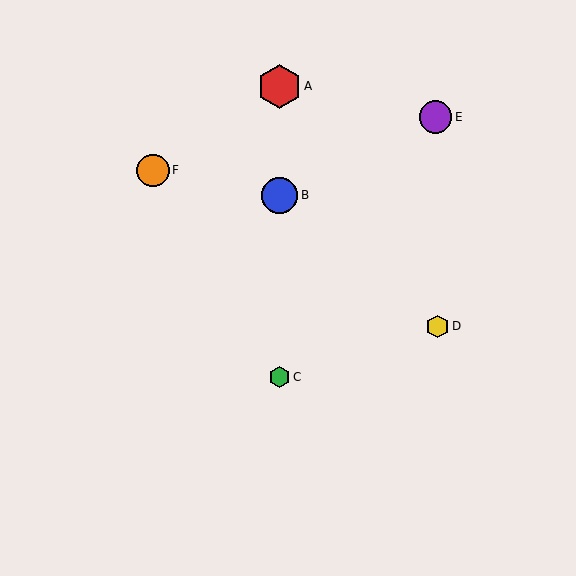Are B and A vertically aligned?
Yes, both are at x≈280.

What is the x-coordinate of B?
Object B is at x≈280.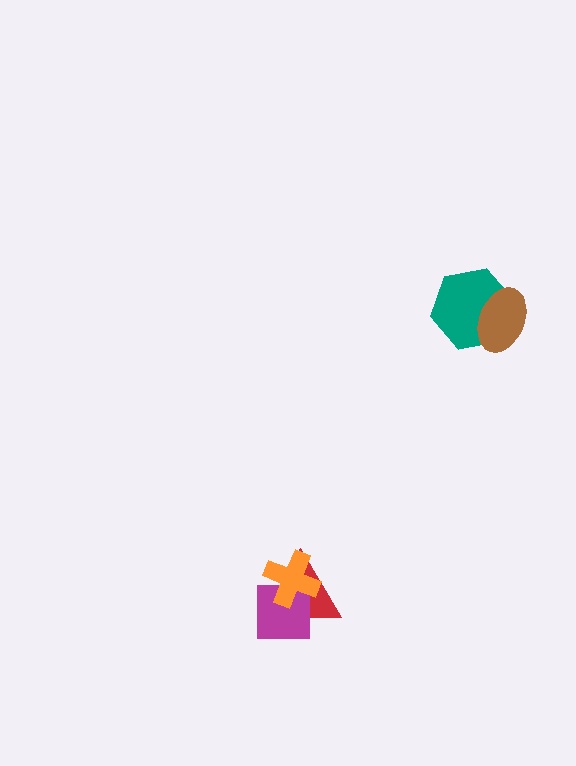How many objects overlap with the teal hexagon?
1 object overlaps with the teal hexagon.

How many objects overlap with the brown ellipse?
1 object overlaps with the brown ellipse.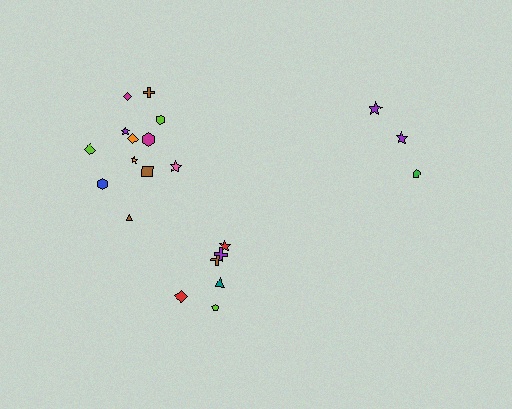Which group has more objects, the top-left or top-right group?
The top-left group.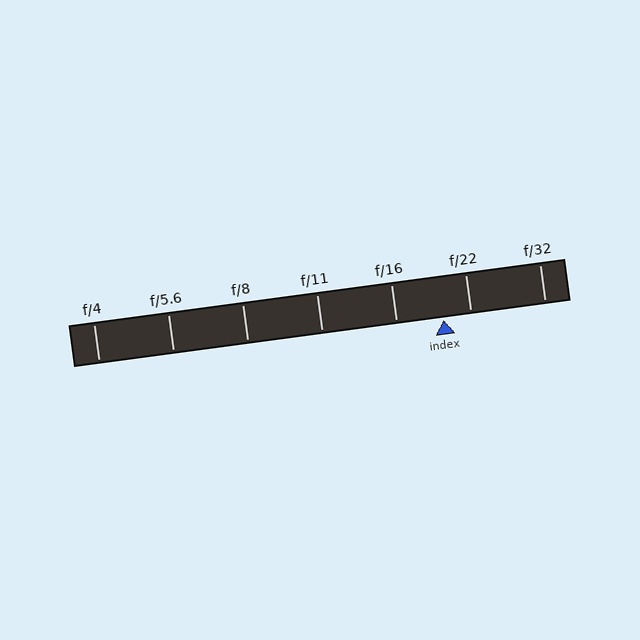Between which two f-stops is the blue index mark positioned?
The index mark is between f/16 and f/22.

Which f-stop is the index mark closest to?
The index mark is closest to f/22.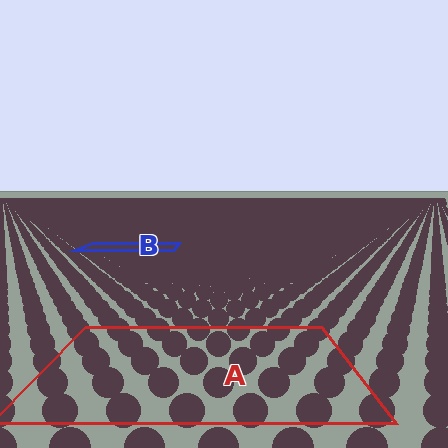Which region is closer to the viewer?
Region A is closer. The texture elements there are larger and more spread out.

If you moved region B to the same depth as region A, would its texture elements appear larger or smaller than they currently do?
They would appear larger. At a closer depth, the same texture elements are projected at a bigger on-screen size.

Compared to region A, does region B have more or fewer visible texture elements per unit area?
Region B has more texture elements per unit area — they are packed more densely because it is farther away.